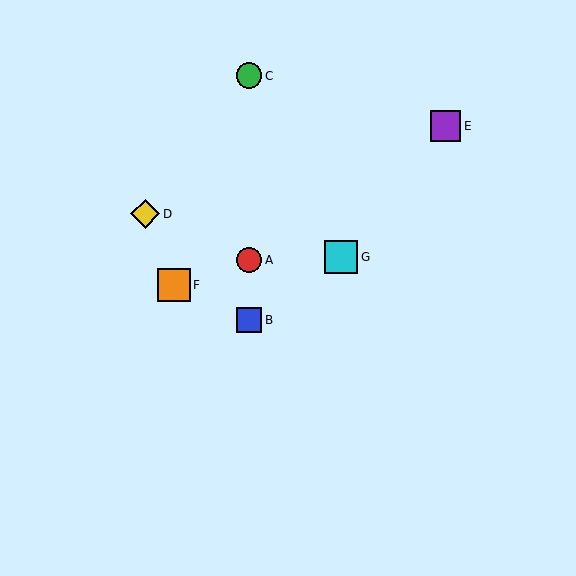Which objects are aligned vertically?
Objects A, B, C are aligned vertically.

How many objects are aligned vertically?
3 objects (A, B, C) are aligned vertically.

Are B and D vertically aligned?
No, B is at x≈249 and D is at x≈145.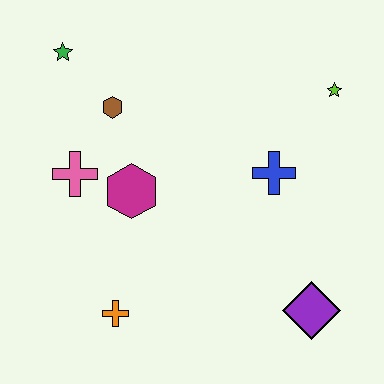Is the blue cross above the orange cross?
Yes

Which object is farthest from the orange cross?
The lime star is farthest from the orange cross.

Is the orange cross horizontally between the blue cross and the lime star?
No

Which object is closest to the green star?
The brown hexagon is closest to the green star.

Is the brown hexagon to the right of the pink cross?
Yes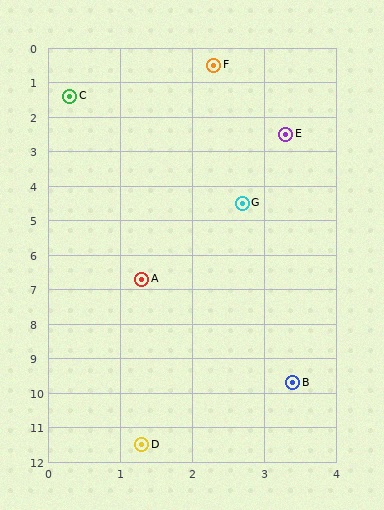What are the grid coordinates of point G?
Point G is at approximately (2.7, 4.5).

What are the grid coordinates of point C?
Point C is at approximately (0.3, 1.4).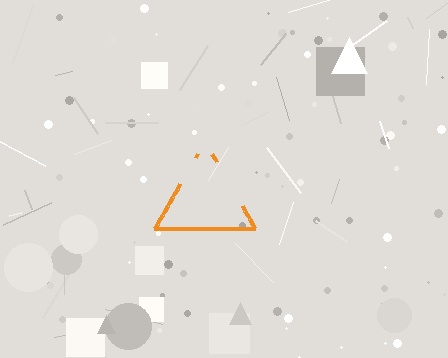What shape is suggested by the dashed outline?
The dashed outline suggests a triangle.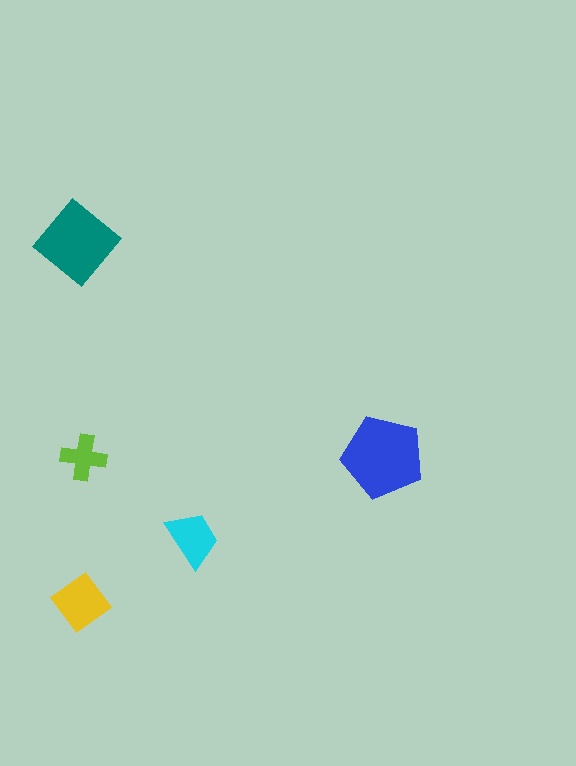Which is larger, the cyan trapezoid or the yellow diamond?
The yellow diamond.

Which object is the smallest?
The lime cross.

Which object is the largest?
The blue pentagon.